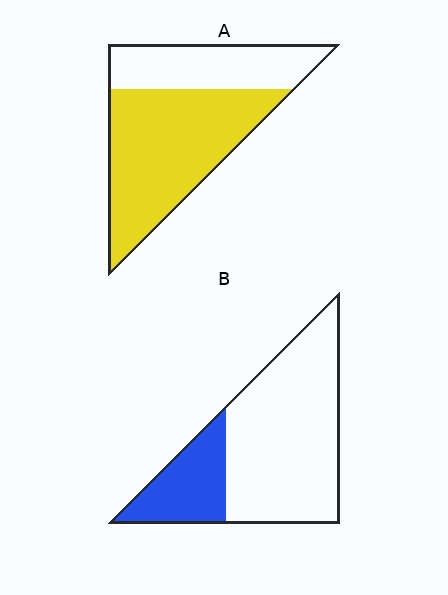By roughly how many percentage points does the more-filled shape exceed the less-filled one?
By roughly 40 percentage points (A over B).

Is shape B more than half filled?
No.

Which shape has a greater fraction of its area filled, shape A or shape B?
Shape A.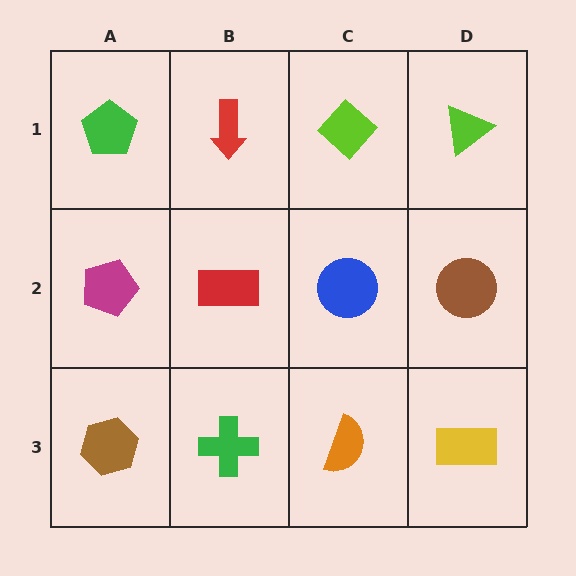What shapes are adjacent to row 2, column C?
A lime diamond (row 1, column C), an orange semicircle (row 3, column C), a red rectangle (row 2, column B), a brown circle (row 2, column D).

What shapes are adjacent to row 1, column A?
A magenta pentagon (row 2, column A), a red arrow (row 1, column B).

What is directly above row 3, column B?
A red rectangle.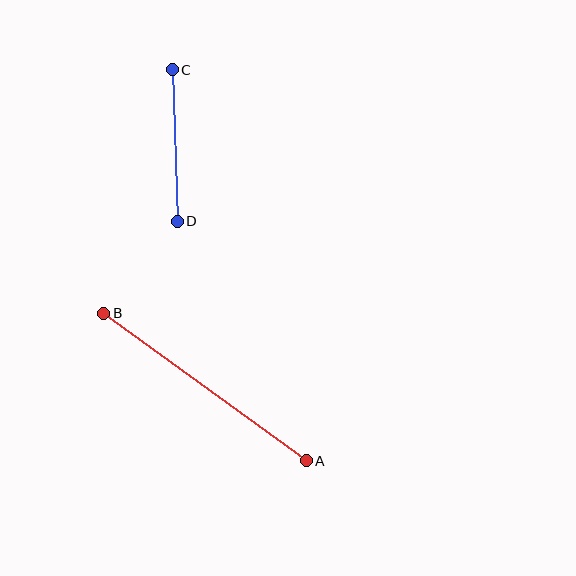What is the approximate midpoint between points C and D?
The midpoint is at approximately (175, 146) pixels.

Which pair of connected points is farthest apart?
Points A and B are farthest apart.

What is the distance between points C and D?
The distance is approximately 152 pixels.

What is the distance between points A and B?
The distance is approximately 250 pixels.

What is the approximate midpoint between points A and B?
The midpoint is at approximately (205, 387) pixels.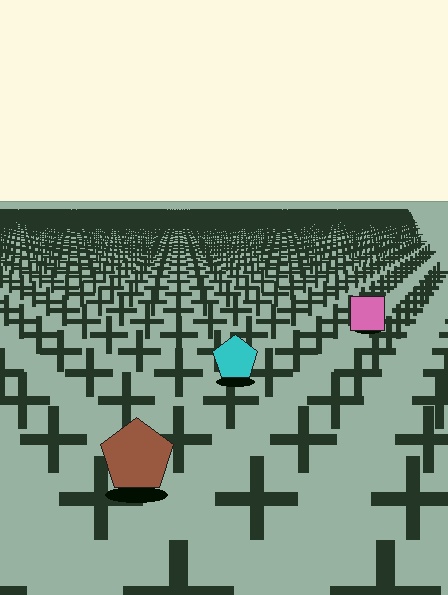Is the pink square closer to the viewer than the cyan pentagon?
No. The cyan pentagon is closer — you can tell from the texture gradient: the ground texture is coarser near it.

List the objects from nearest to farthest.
From nearest to farthest: the brown pentagon, the cyan pentagon, the pink square.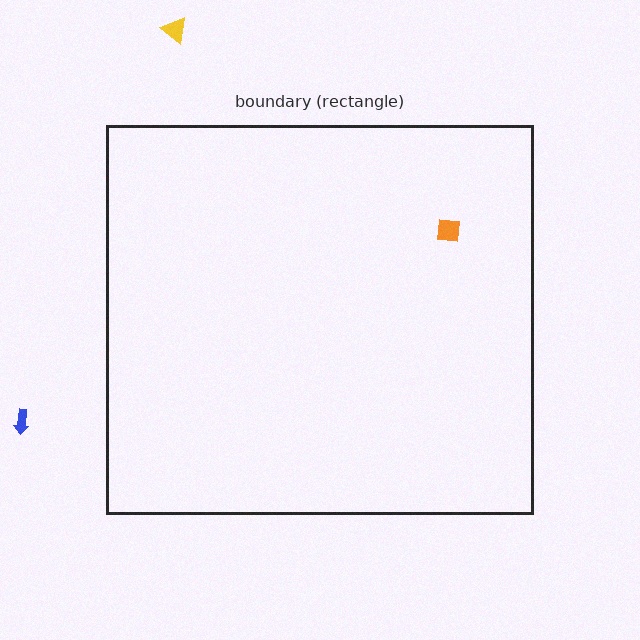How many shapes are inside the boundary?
1 inside, 2 outside.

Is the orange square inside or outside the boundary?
Inside.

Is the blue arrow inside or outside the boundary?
Outside.